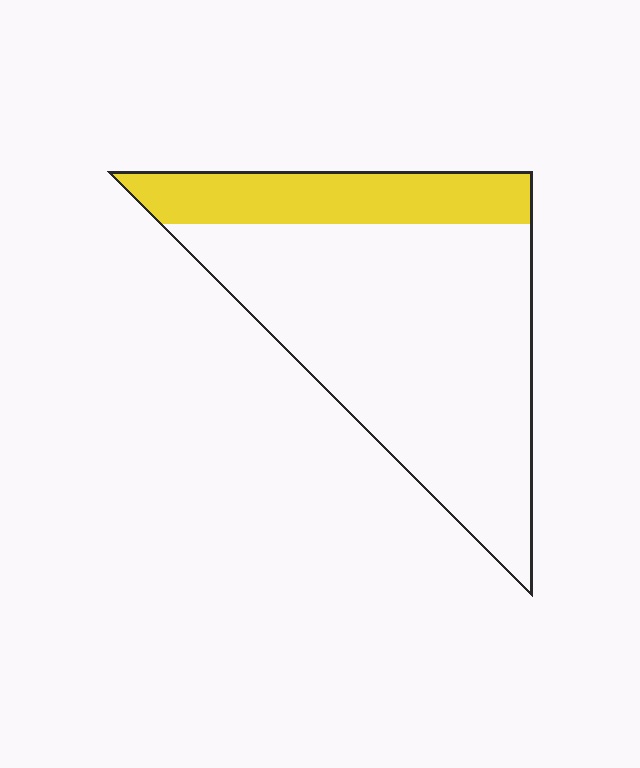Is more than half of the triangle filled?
No.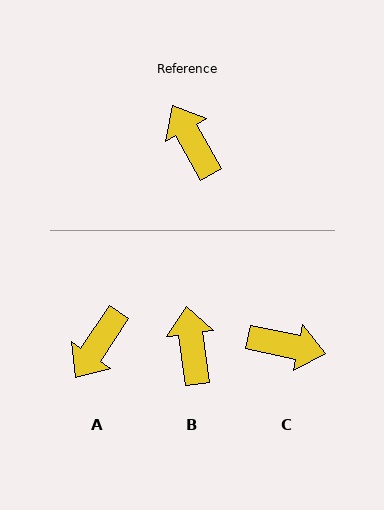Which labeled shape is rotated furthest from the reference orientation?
C, about 131 degrees away.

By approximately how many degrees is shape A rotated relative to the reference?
Approximately 117 degrees counter-clockwise.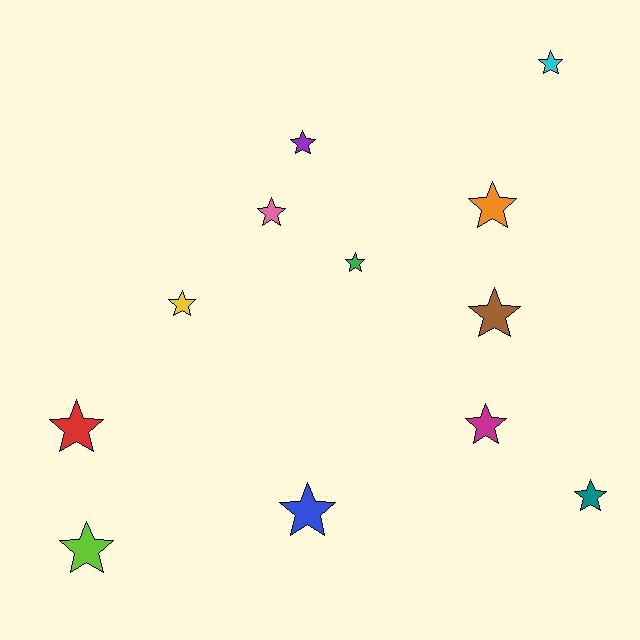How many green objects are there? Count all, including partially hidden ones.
There is 1 green object.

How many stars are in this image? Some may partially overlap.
There are 12 stars.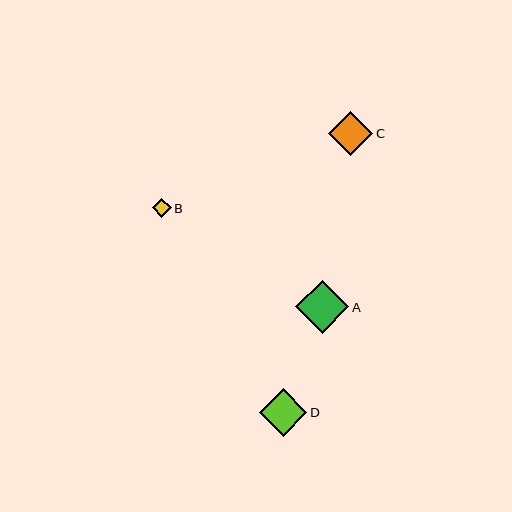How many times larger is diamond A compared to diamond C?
Diamond A is approximately 1.2 times the size of diamond C.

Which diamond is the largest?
Diamond A is the largest with a size of approximately 53 pixels.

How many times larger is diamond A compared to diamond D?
Diamond A is approximately 1.1 times the size of diamond D.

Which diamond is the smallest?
Diamond B is the smallest with a size of approximately 19 pixels.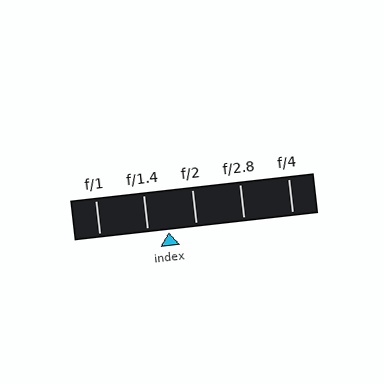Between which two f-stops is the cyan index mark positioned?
The index mark is between f/1.4 and f/2.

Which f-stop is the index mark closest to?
The index mark is closest to f/1.4.